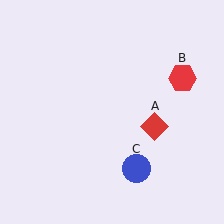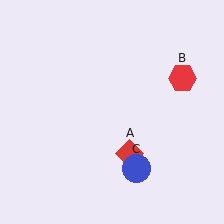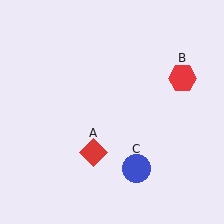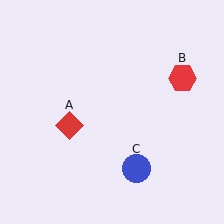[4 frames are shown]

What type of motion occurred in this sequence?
The red diamond (object A) rotated clockwise around the center of the scene.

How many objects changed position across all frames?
1 object changed position: red diamond (object A).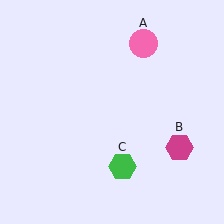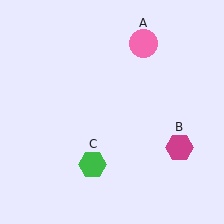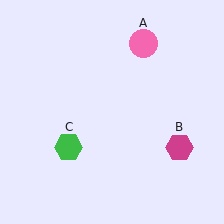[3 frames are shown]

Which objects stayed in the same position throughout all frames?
Pink circle (object A) and magenta hexagon (object B) remained stationary.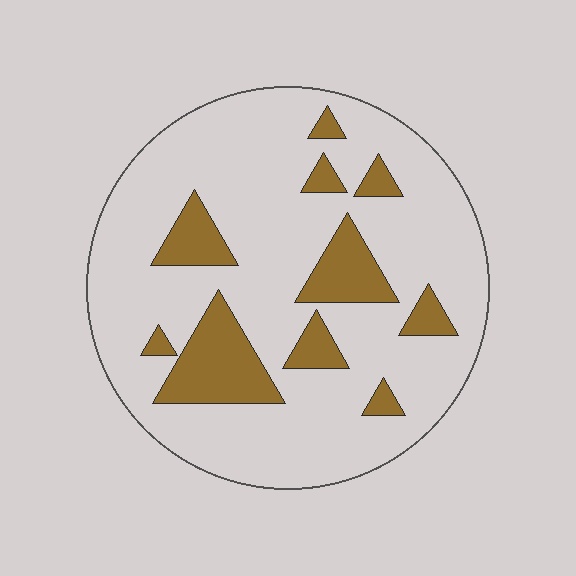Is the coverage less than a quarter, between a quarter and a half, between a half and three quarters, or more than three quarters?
Less than a quarter.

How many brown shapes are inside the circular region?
10.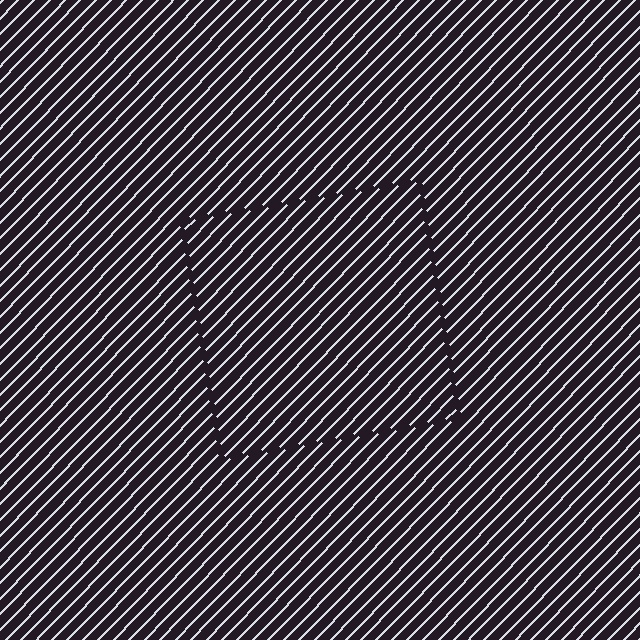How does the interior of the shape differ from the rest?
The interior of the shape contains the same grating, shifted by half a period — the contour is defined by the phase discontinuity where line-ends from the inner and outer gratings abut.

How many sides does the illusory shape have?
4 sides — the line-ends trace a square.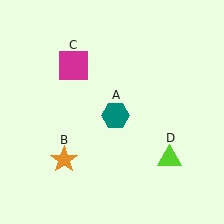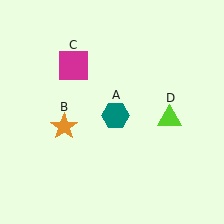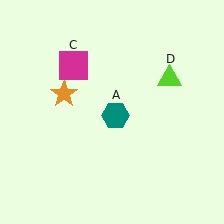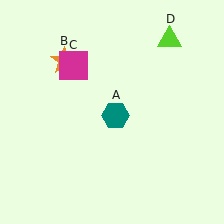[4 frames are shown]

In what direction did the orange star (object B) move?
The orange star (object B) moved up.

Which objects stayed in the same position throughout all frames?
Teal hexagon (object A) and magenta square (object C) remained stationary.